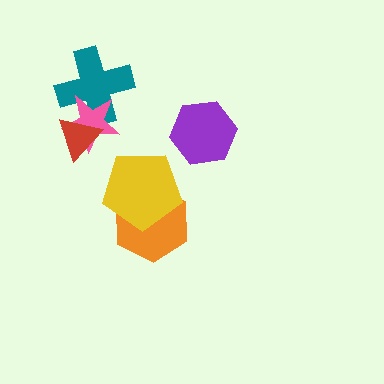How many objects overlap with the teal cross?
2 objects overlap with the teal cross.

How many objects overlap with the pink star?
2 objects overlap with the pink star.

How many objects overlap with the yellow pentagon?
1 object overlaps with the yellow pentagon.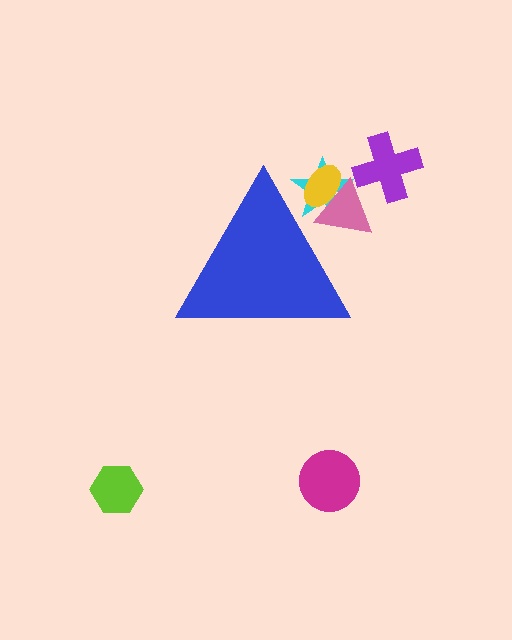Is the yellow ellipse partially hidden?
Yes, the yellow ellipse is partially hidden behind the blue triangle.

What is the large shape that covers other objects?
A blue triangle.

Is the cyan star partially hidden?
Yes, the cyan star is partially hidden behind the blue triangle.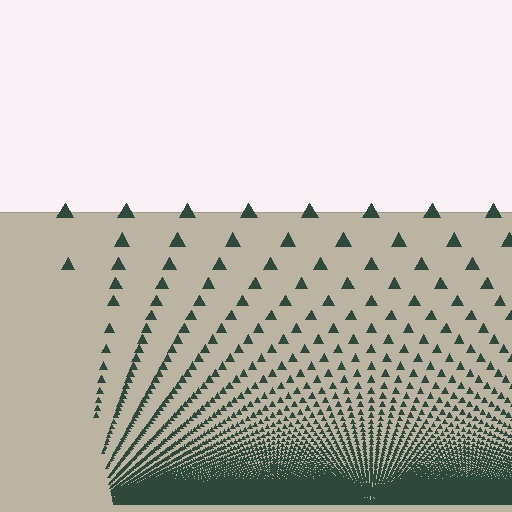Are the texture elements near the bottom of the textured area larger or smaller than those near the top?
Smaller. The gradient is inverted — elements near the bottom are smaller and denser.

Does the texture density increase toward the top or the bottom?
Density increases toward the bottom.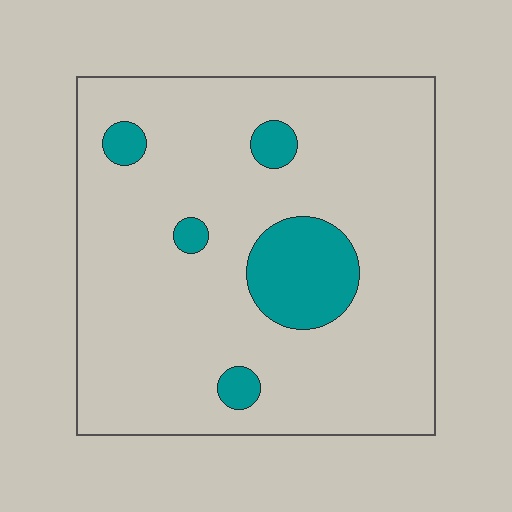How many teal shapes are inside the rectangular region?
5.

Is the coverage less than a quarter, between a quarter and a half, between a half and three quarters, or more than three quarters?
Less than a quarter.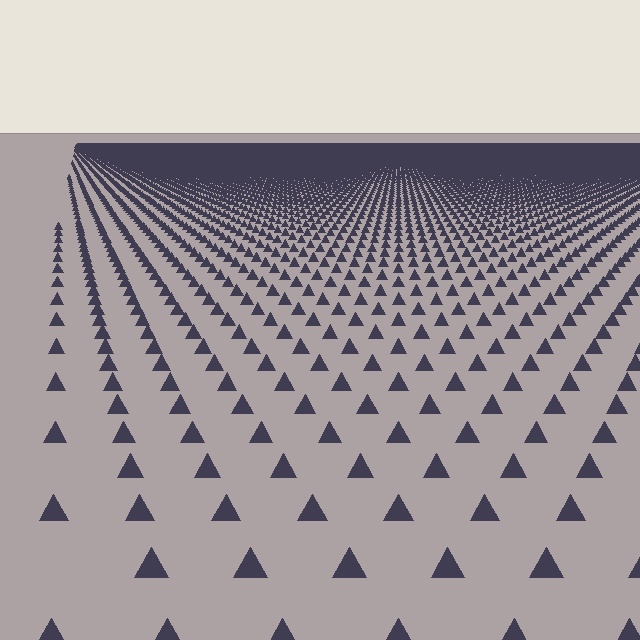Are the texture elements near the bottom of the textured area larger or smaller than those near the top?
Larger. Near the bottom, elements are closer to the viewer and appear at a bigger on-screen size.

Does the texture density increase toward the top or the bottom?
Density increases toward the top.